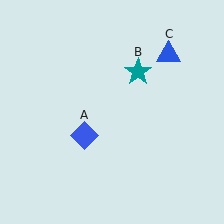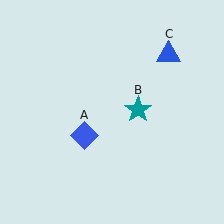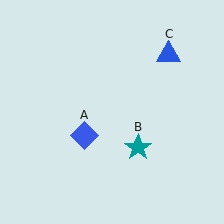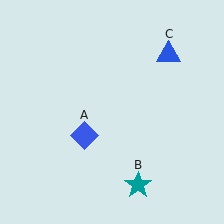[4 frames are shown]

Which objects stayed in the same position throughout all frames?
Blue diamond (object A) and blue triangle (object C) remained stationary.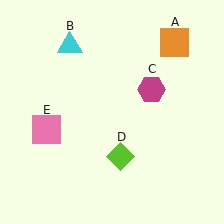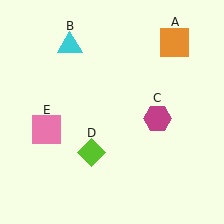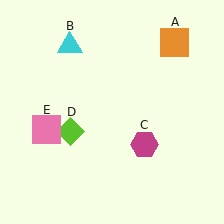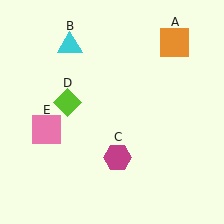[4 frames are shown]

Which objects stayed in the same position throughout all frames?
Orange square (object A) and cyan triangle (object B) and pink square (object E) remained stationary.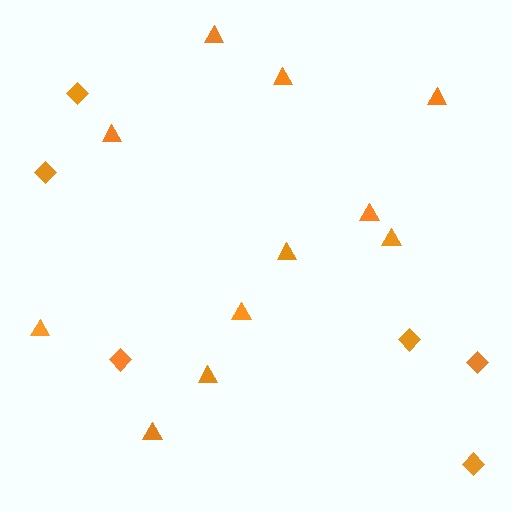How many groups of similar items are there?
There are 2 groups: one group of diamonds (6) and one group of triangles (11).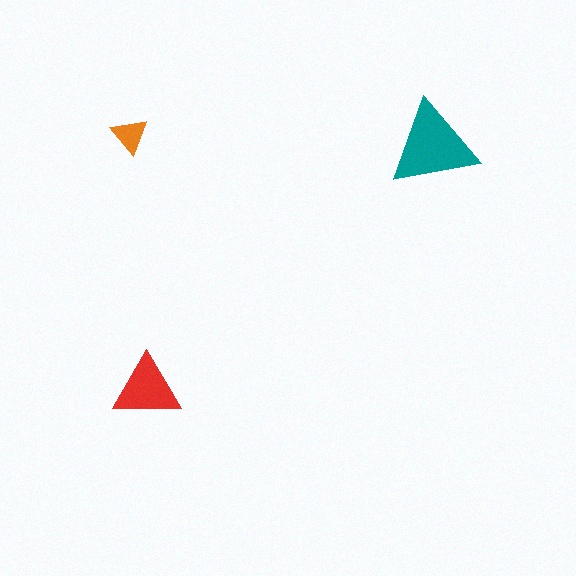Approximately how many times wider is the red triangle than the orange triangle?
About 2 times wider.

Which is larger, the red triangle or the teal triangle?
The teal one.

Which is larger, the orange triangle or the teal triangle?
The teal one.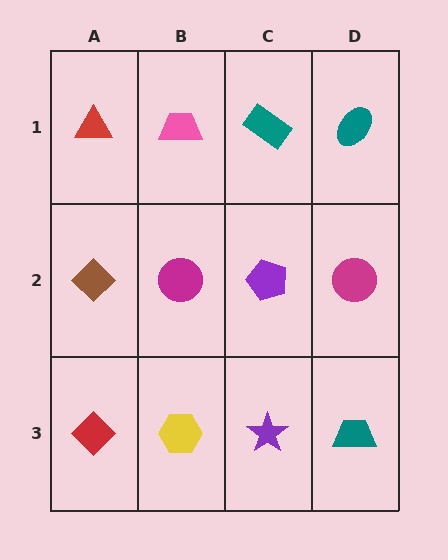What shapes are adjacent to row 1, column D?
A magenta circle (row 2, column D), a teal rectangle (row 1, column C).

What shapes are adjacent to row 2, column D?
A teal ellipse (row 1, column D), a teal trapezoid (row 3, column D), a purple pentagon (row 2, column C).